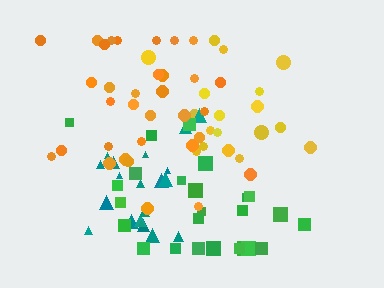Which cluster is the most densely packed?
Teal.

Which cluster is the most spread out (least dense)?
Green.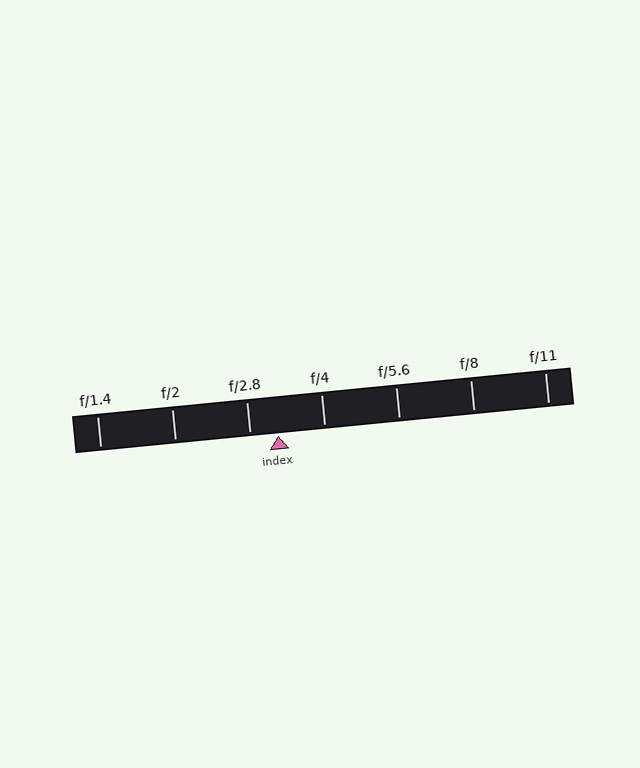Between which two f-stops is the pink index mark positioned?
The index mark is between f/2.8 and f/4.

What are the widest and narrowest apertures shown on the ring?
The widest aperture shown is f/1.4 and the narrowest is f/11.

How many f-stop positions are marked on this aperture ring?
There are 7 f-stop positions marked.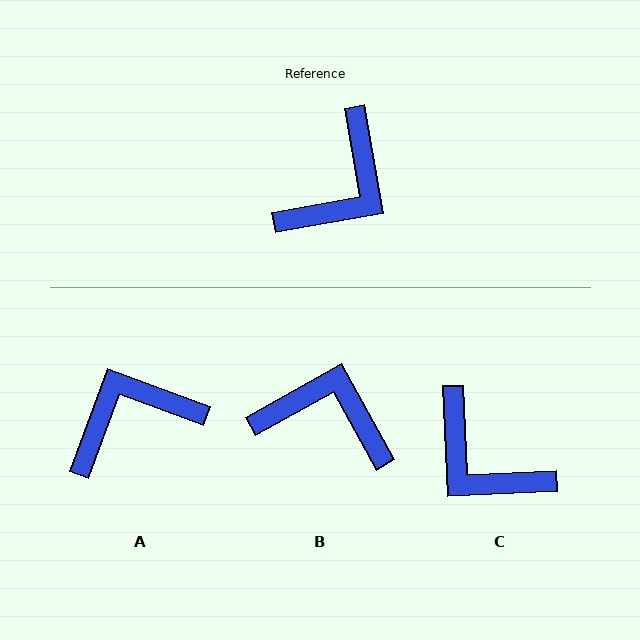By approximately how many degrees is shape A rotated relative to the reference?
Approximately 150 degrees counter-clockwise.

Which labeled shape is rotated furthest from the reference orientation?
A, about 150 degrees away.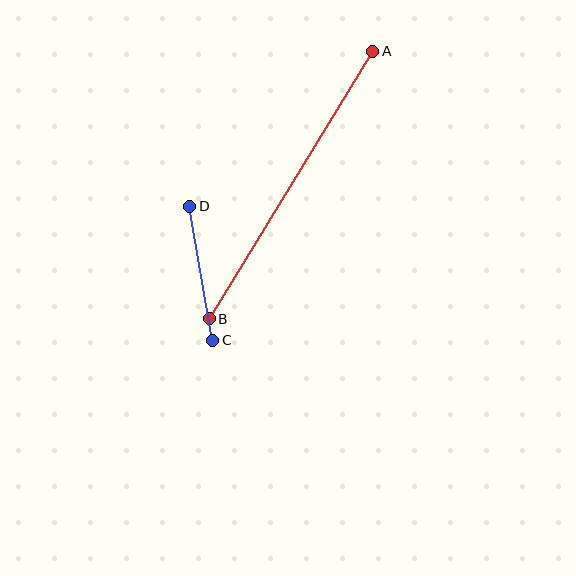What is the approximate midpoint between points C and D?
The midpoint is at approximately (201, 273) pixels.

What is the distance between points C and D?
The distance is approximately 136 pixels.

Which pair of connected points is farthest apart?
Points A and B are farthest apart.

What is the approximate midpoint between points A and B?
The midpoint is at approximately (291, 185) pixels.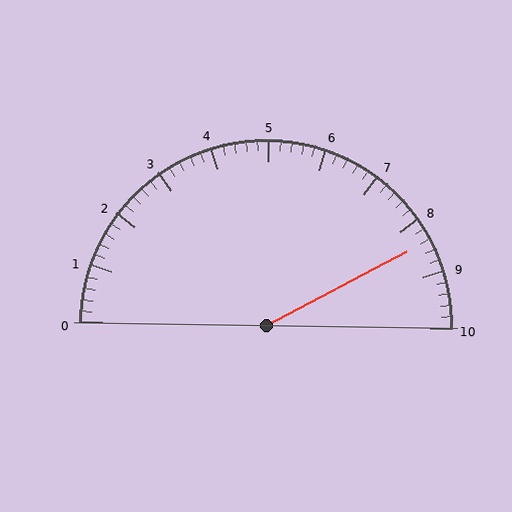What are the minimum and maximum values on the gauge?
The gauge ranges from 0 to 10.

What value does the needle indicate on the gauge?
The needle indicates approximately 8.4.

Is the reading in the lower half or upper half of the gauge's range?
The reading is in the upper half of the range (0 to 10).